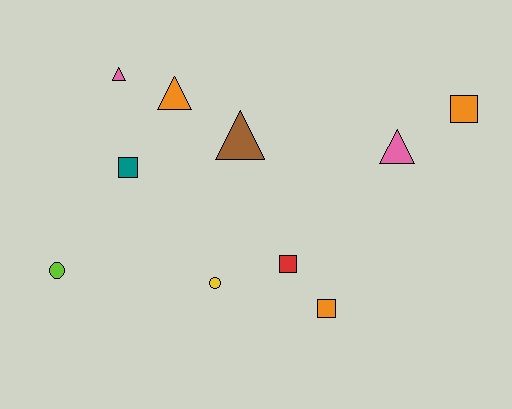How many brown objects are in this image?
There is 1 brown object.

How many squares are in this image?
There are 4 squares.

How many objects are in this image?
There are 10 objects.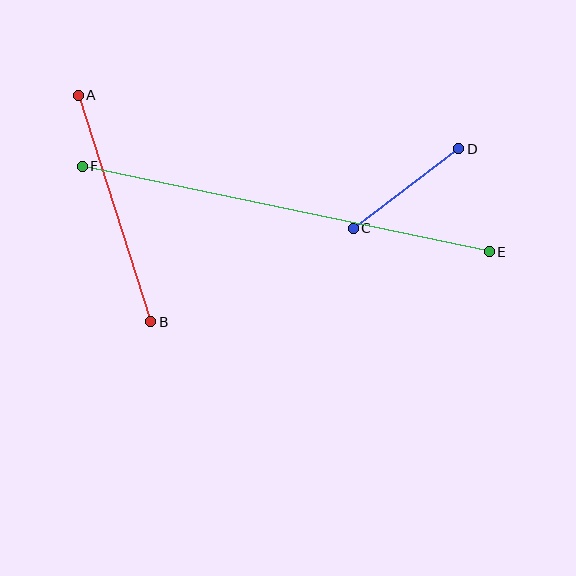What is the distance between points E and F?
The distance is approximately 416 pixels.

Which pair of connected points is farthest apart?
Points E and F are farthest apart.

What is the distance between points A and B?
The distance is approximately 238 pixels.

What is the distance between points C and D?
The distance is approximately 132 pixels.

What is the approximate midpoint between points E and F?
The midpoint is at approximately (286, 209) pixels.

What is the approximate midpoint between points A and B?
The midpoint is at approximately (114, 208) pixels.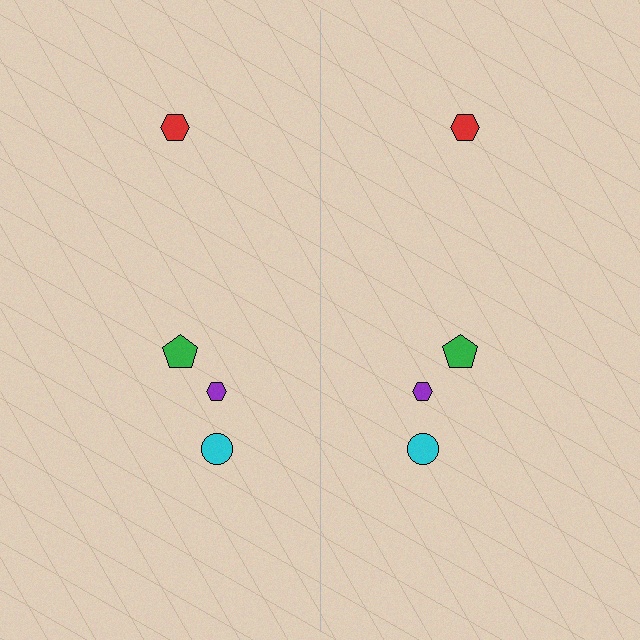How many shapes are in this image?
There are 8 shapes in this image.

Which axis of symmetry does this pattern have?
The pattern has a vertical axis of symmetry running through the center of the image.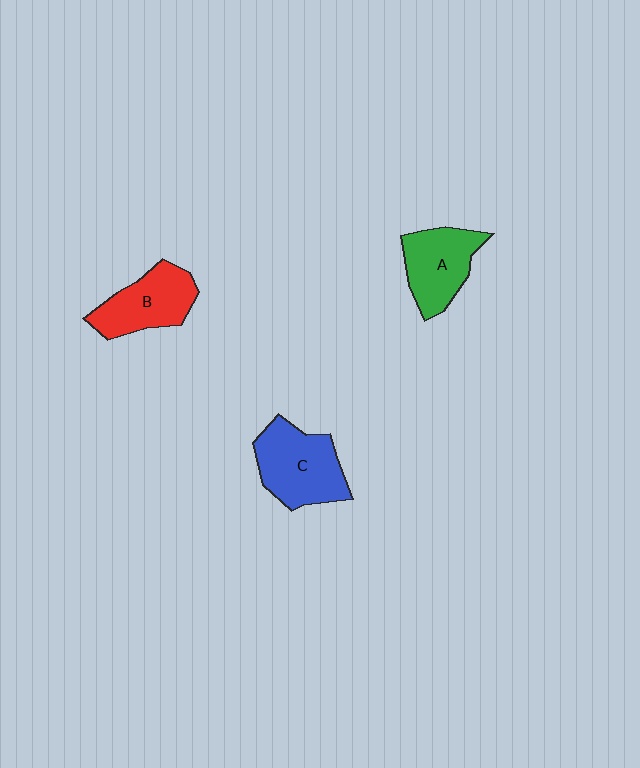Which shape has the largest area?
Shape C (blue).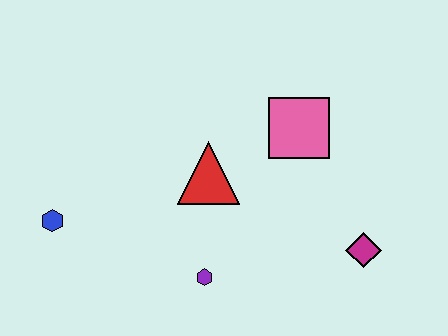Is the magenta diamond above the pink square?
No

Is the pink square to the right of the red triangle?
Yes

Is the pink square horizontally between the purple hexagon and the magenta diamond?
Yes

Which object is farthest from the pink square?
The blue hexagon is farthest from the pink square.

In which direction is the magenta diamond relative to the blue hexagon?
The magenta diamond is to the right of the blue hexagon.